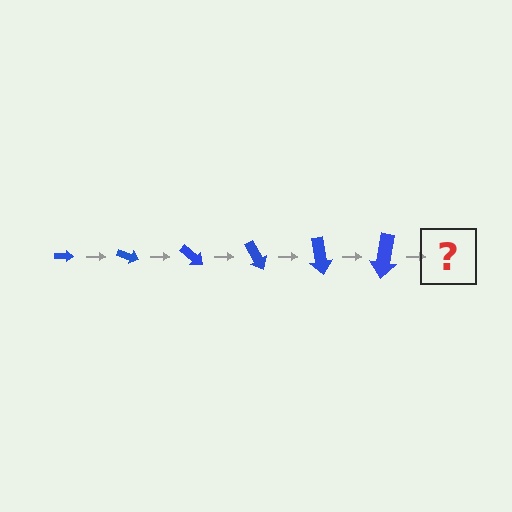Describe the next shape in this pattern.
It should be an arrow, larger than the previous one and rotated 120 degrees from the start.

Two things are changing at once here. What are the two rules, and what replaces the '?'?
The two rules are that the arrow grows larger each step and it rotates 20 degrees each step. The '?' should be an arrow, larger than the previous one and rotated 120 degrees from the start.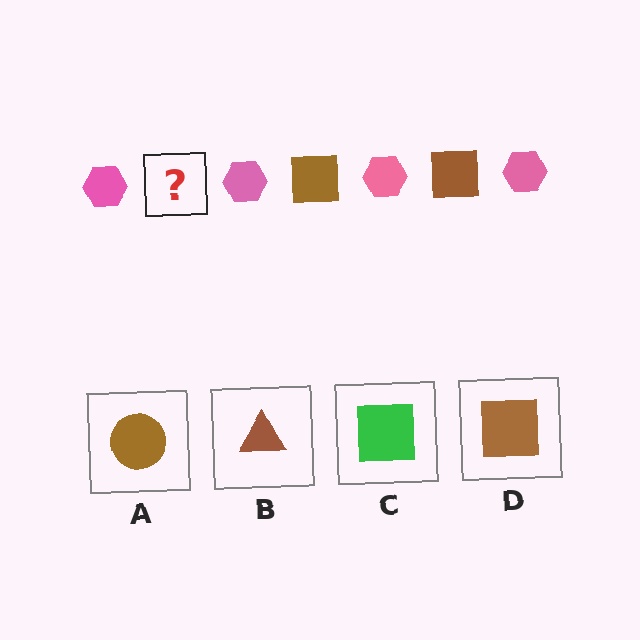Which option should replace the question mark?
Option D.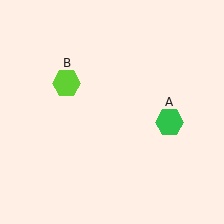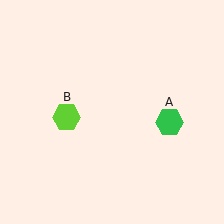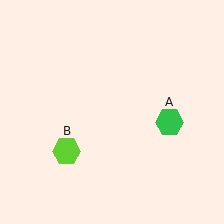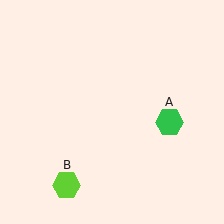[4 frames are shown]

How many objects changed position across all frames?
1 object changed position: lime hexagon (object B).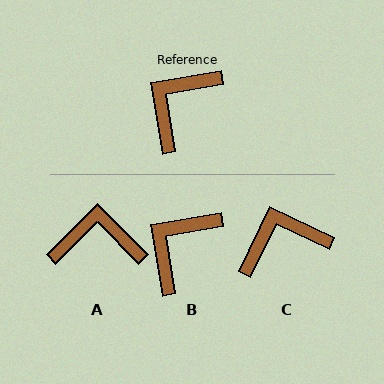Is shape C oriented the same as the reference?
No, it is off by about 35 degrees.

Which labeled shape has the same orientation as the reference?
B.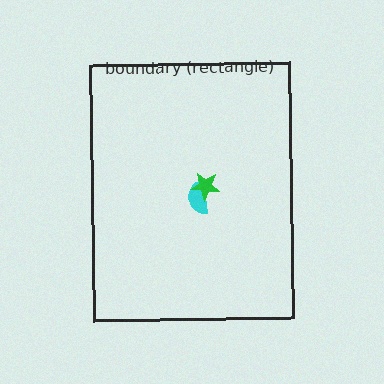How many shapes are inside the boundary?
2 inside, 0 outside.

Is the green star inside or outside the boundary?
Inside.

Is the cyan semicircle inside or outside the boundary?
Inside.